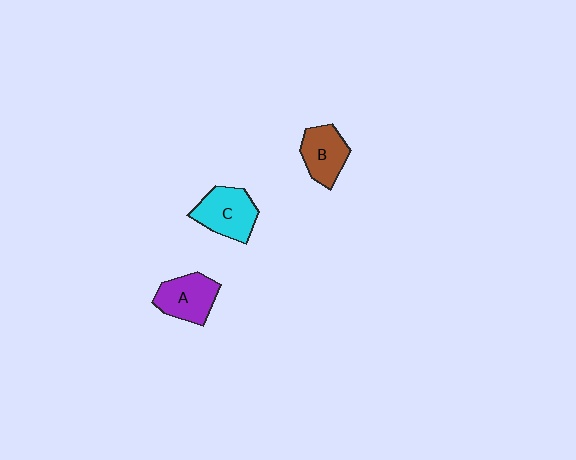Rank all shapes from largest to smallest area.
From largest to smallest: C (cyan), A (purple), B (brown).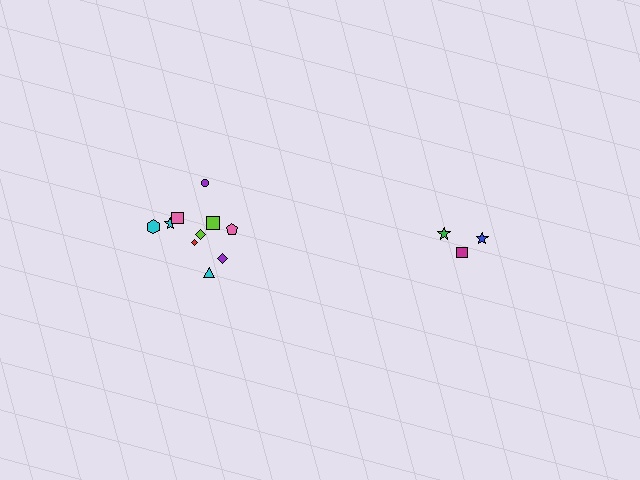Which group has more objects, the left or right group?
The left group.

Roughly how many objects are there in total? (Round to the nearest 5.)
Roughly 15 objects in total.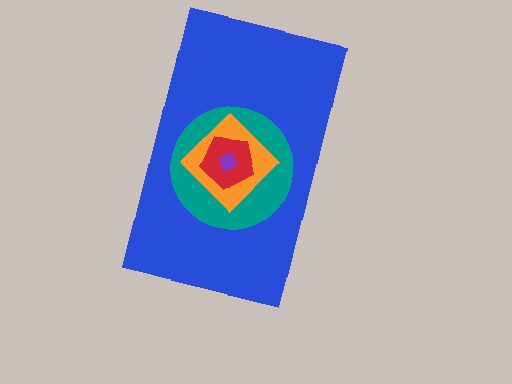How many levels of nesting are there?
5.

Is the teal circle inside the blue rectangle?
Yes.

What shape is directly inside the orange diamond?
The red pentagon.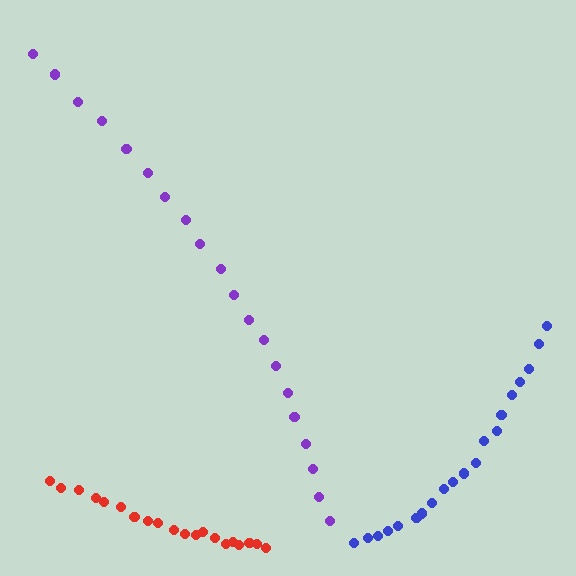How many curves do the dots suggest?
There are 3 distinct paths.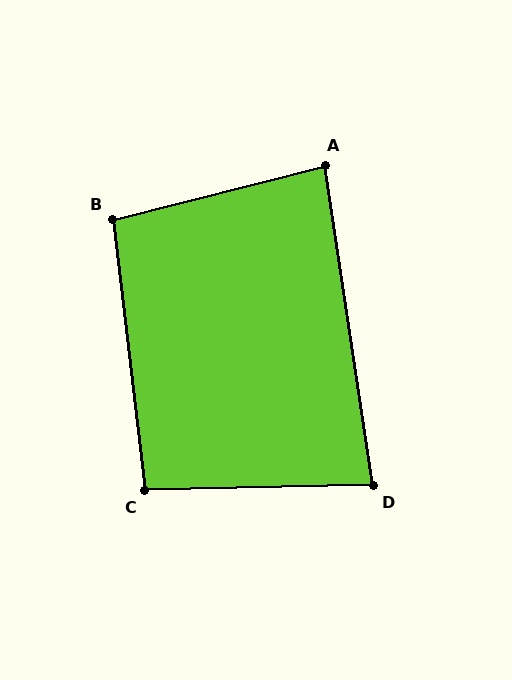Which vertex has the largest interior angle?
B, at approximately 97 degrees.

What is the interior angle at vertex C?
Approximately 96 degrees (obtuse).